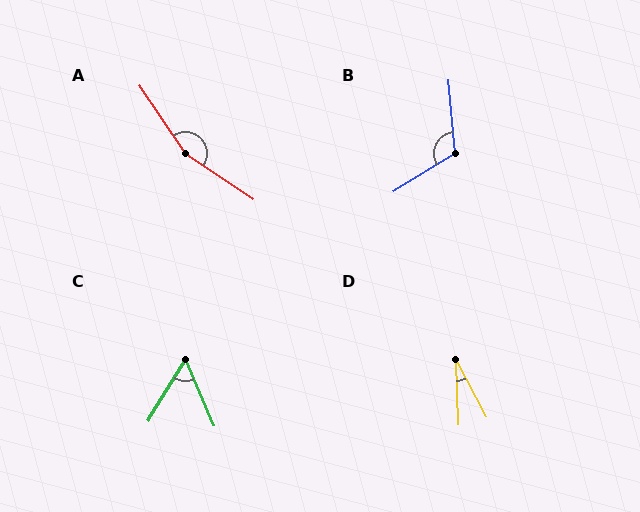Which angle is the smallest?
D, at approximately 26 degrees.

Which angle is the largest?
A, at approximately 158 degrees.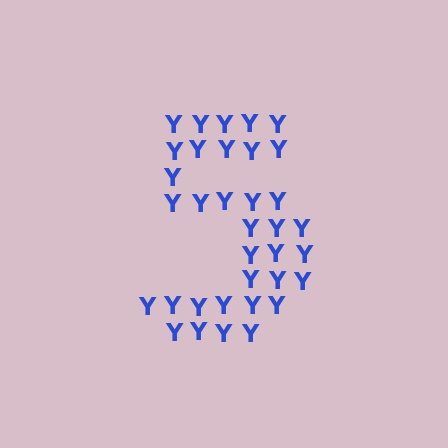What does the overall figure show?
The overall figure shows the digit 5.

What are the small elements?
The small elements are letter Y's.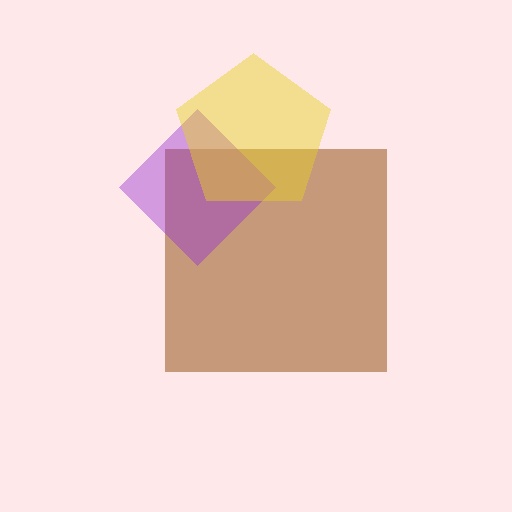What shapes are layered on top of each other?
The layered shapes are: a brown square, a purple diamond, a yellow pentagon.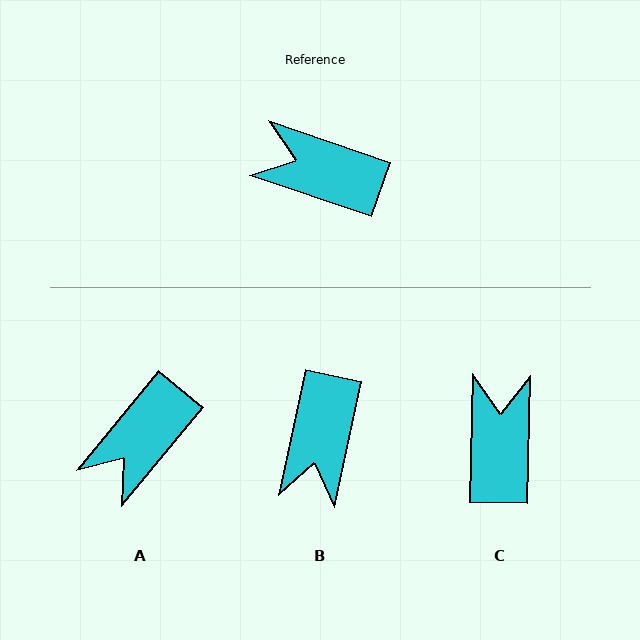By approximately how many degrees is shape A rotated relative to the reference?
Approximately 69 degrees counter-clockwise.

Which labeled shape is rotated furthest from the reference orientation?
B, about 97 degrees away.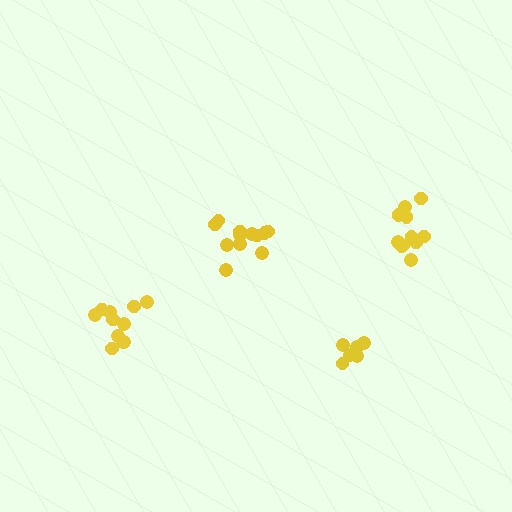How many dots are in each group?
Group 1: 12 dots, Group 2: 12 dots, Group 3: 6 dots, Group 4: 11 dots (41 total).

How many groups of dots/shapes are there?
There are 4 groups.